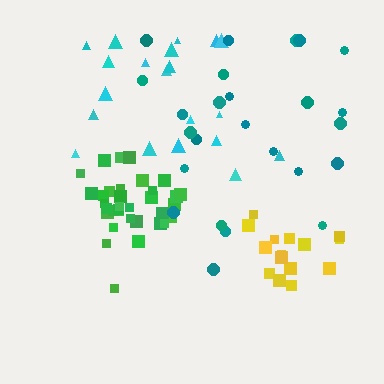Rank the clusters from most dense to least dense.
green, yellow, cyan, teal.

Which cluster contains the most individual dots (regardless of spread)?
Green (34).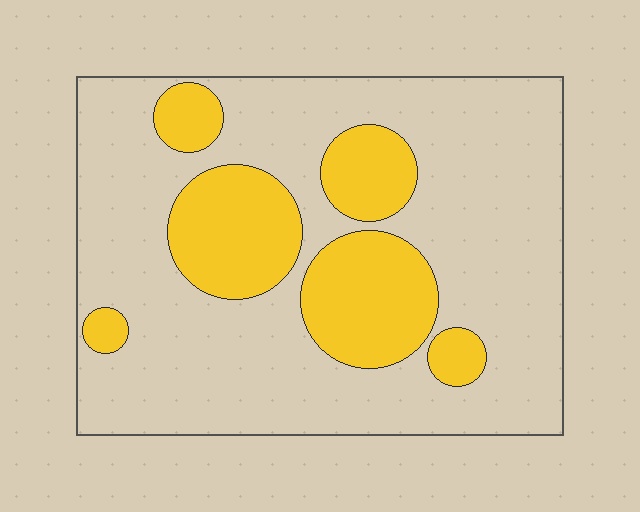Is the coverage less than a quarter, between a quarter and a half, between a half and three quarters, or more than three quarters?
Between a quarter and a half.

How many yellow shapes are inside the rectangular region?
6.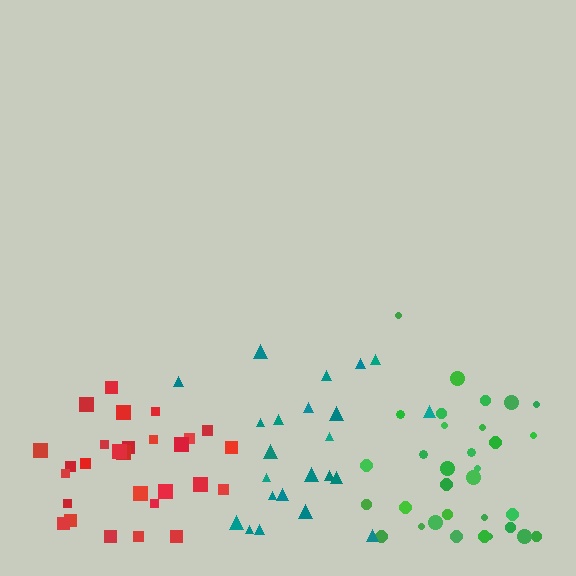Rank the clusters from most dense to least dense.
green, red, teal.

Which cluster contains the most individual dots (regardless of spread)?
Green (32).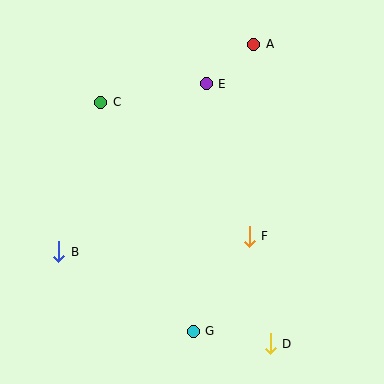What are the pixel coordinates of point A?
Point A is at (254, 44).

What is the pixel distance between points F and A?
The distance between F and A is 192 pixels.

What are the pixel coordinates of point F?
Point F is at (249, 236).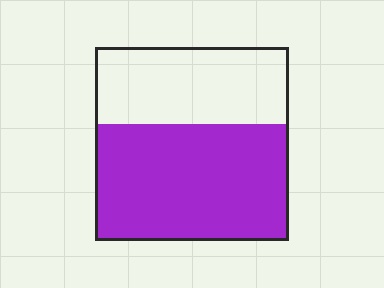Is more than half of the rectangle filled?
Yes.